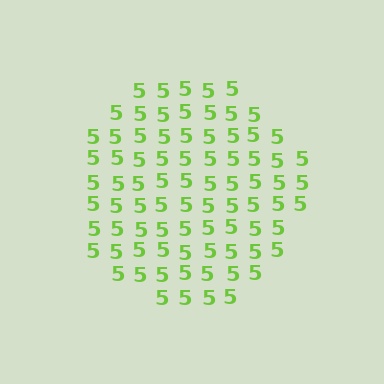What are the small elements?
The small elements are digit 5's.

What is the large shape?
The large shape is a circle.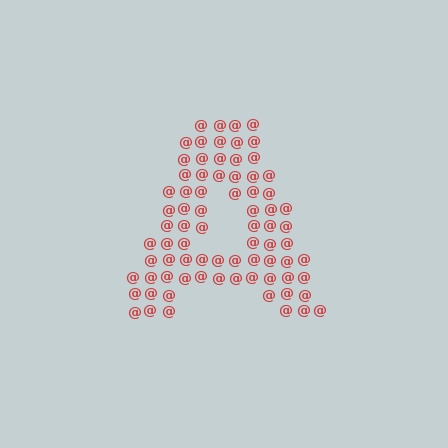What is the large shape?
The large shape is the letter A.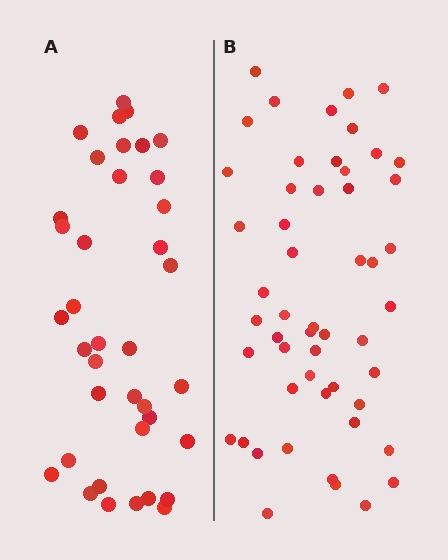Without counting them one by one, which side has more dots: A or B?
Region B (the right region) has more dots.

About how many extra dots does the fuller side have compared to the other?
Region B has approximately 15 more dots than region A.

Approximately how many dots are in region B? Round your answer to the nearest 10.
About 50 dots. (The exact count is 52, which rounds to 50.)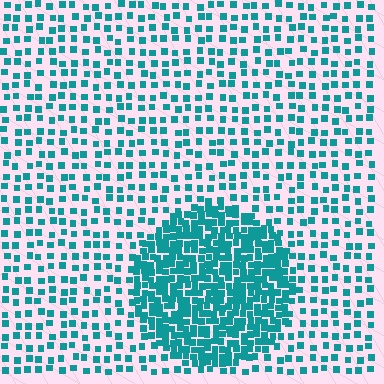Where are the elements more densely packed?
The elements are more densely packed inside the circle boundary.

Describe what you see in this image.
The image contains small teal elements arranged at two different densities. A circle-shaped region is visible where the elements are more densely packed than the surrounding area.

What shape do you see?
I see a circle.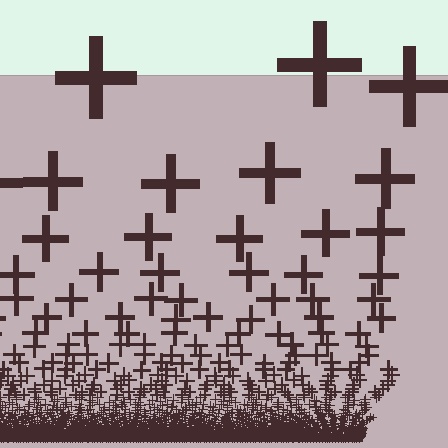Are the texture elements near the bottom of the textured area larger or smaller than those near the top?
Smaller. The gradient is inverted — elements near the bottom are smaller and denser.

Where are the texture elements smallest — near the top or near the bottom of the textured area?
Near the bottom.